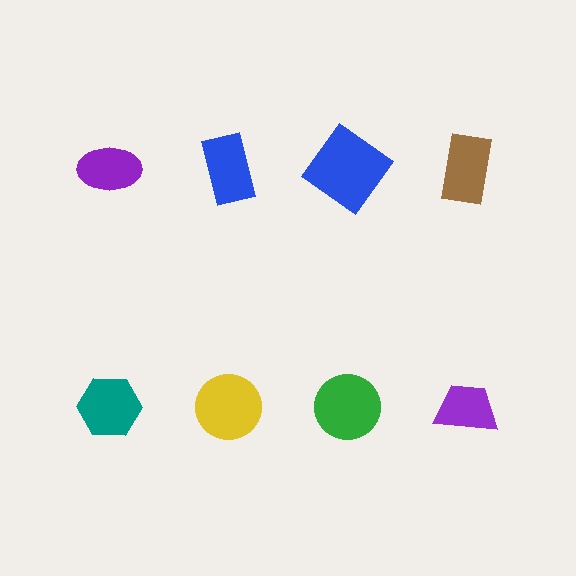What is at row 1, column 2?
A blue rectangle.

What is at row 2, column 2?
A yellow circle.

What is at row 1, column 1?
A purple ellipse.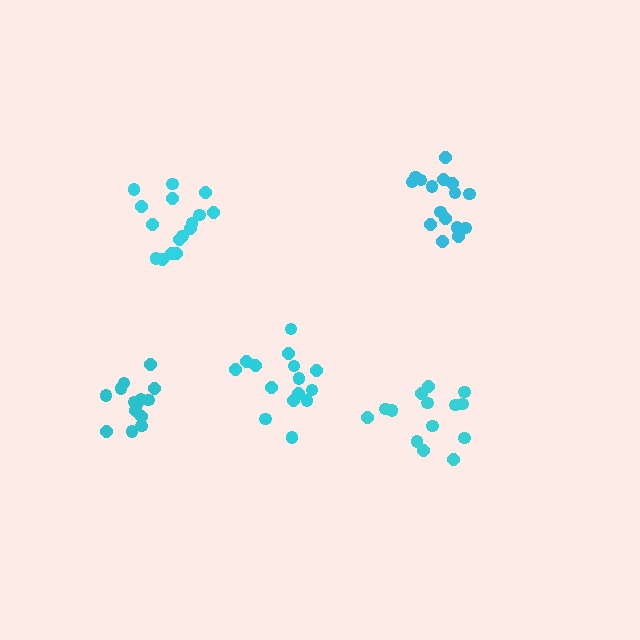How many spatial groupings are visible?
There are 5 spatial groupings.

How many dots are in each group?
Group 1: 14 dots, Group 2: 16 dots, Group 3: 16 dots, Group 4: 14 dots, Group 5: 15 dots (75 total).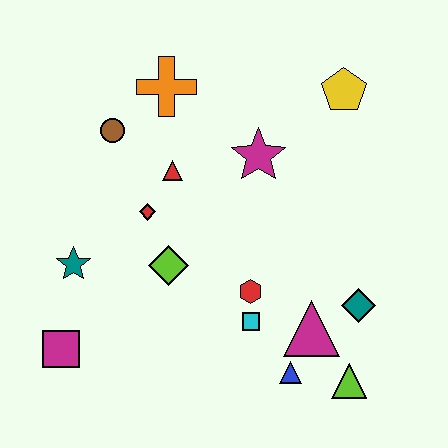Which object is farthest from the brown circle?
The lime triangle is farthest from the brown circle.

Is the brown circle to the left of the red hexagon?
Yes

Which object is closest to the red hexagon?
The cyan square is closest to the red hexagon.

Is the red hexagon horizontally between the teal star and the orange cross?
No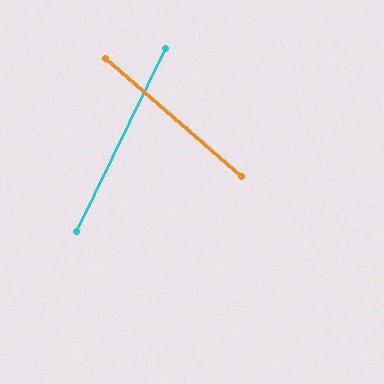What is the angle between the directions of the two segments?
Approximately 75 degrees.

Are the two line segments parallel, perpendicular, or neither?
Neither parallel nor perpendicular — they differ by about 75°.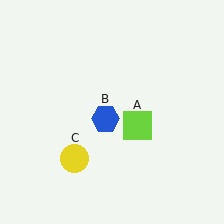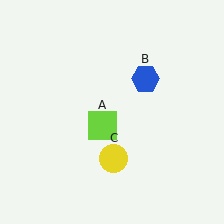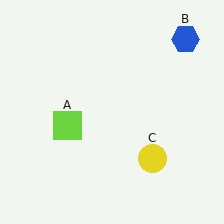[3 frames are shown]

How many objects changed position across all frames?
3 objects changed position: lime square (object A), blue hexagon (object B), yellow circle (object C).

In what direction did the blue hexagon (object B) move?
The blue hexagon (object B) moved up and to the right.